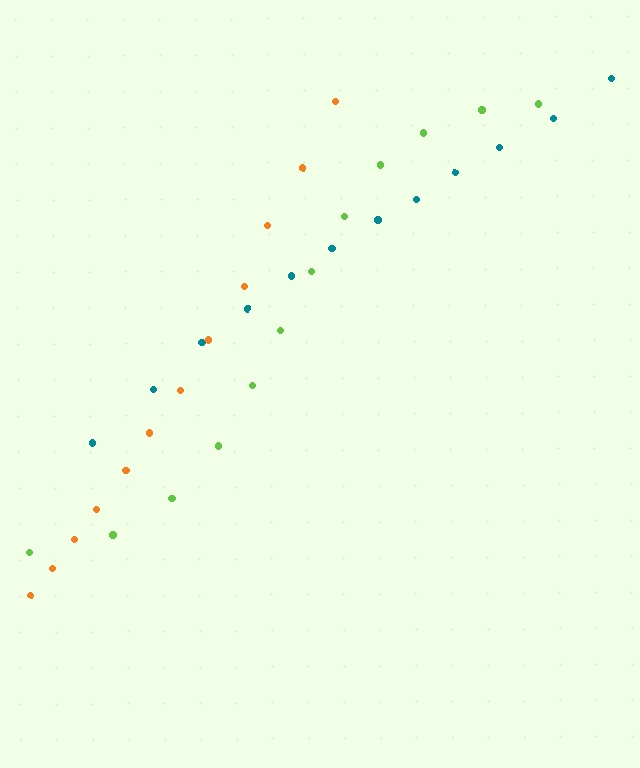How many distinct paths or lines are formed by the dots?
There are 3 distinct paths.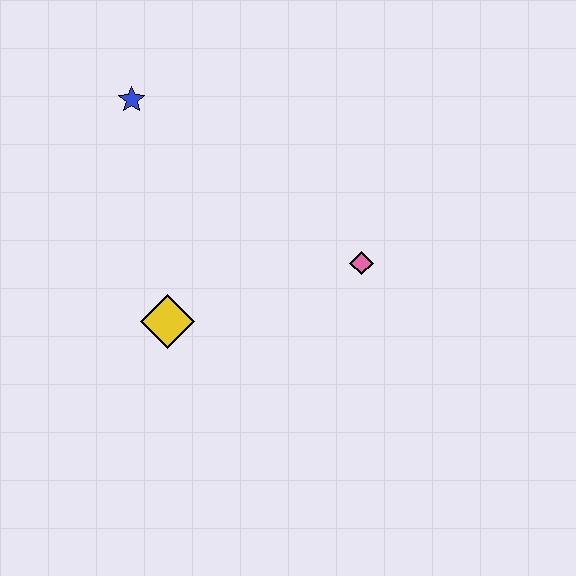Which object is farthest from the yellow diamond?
The blue star is farthest from the yellow diamond.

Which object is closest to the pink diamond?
The yellow diamond is closest to the pink diamond.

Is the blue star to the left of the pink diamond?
Yes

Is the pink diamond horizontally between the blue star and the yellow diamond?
No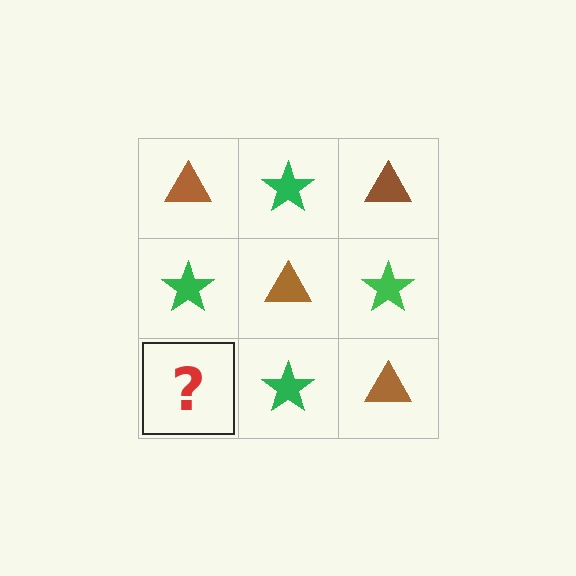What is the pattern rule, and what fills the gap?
The rule is that it alternates brown triangle and green star in a checkerboard pattern. The gap should be filled with a brown triangle.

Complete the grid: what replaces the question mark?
The question mark should be replaced with a brown triangle.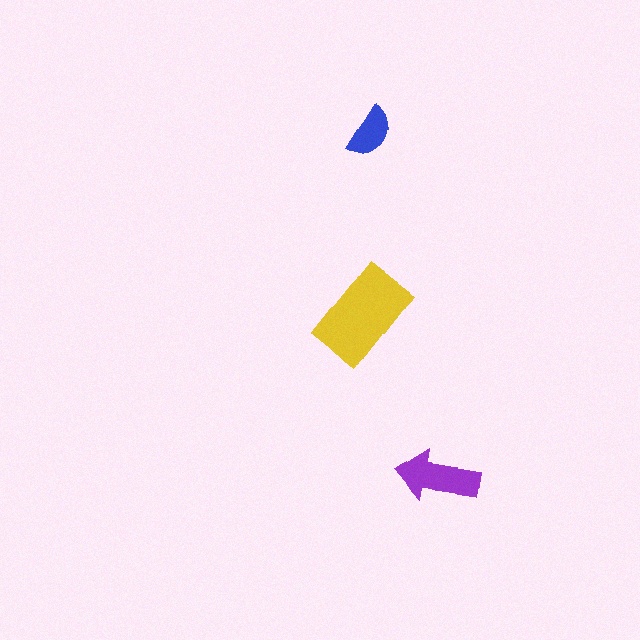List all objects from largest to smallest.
The yellow rectangle, the purple arrow, the blue semicircle.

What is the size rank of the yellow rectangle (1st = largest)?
1st.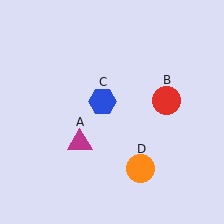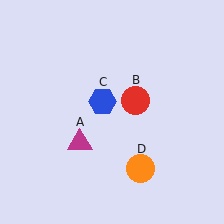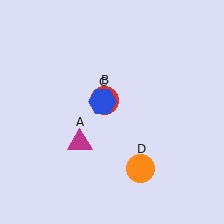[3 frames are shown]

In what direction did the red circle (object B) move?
The red circle (object B) moved left.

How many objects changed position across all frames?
1 object changed position: red circle (object B).